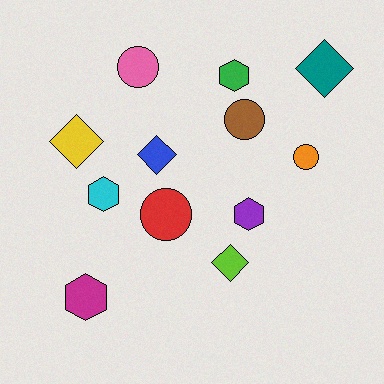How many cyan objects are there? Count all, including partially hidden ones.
There is 1 cyan object.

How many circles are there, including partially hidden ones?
There are 4 circles.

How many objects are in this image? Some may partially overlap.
There are 12 objects.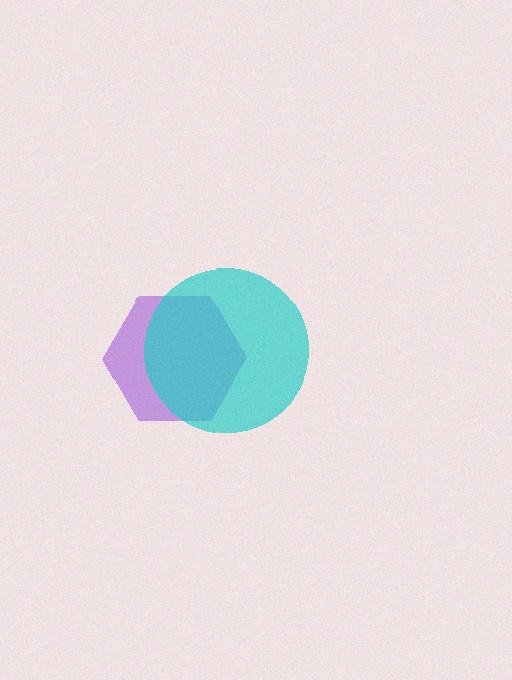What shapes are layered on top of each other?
The layered shapes are: a purple hexagon, a cyan circle.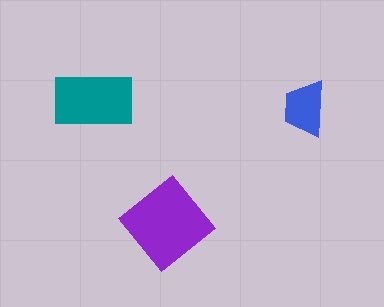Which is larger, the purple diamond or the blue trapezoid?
The purple diamond.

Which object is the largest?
The purple diamond.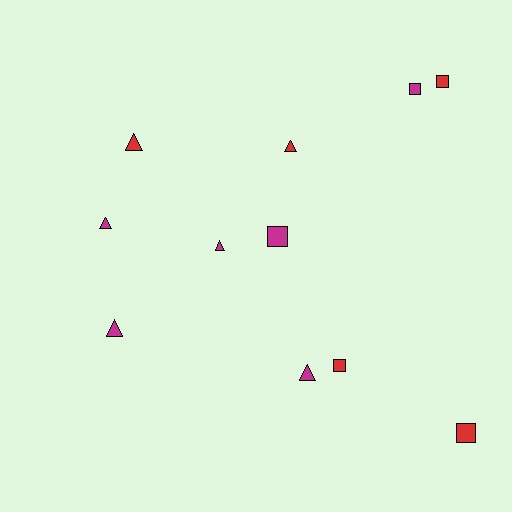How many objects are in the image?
There are 11 objects.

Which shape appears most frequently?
Triangle, with 6 objects.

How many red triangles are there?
There are 2 red triangles.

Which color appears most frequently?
Magenta, with 6 objects.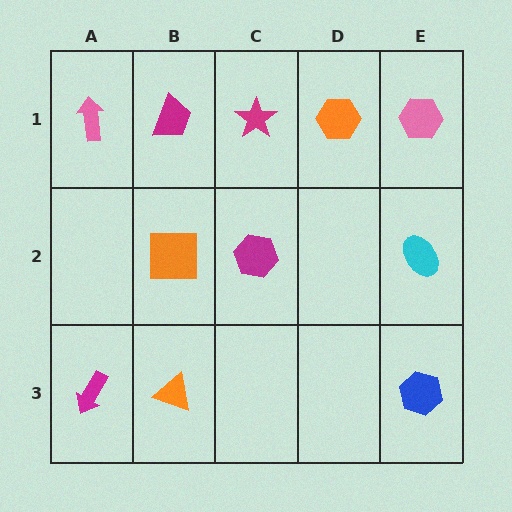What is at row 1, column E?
A pink hexagon.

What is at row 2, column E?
A cyan ellipse.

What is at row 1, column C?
A magenta star.